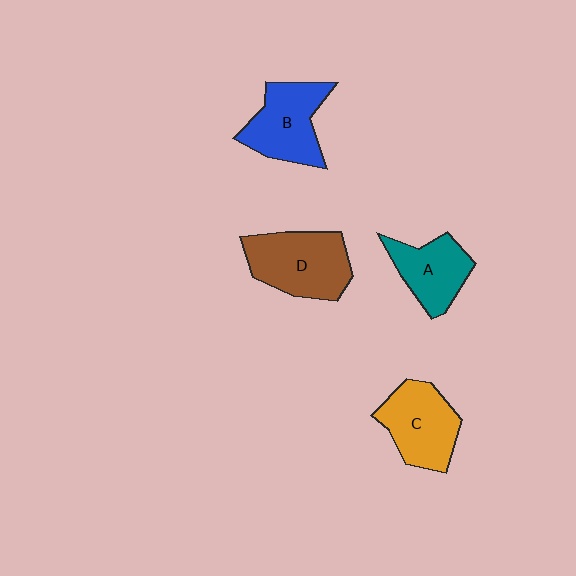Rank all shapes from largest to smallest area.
From largest to smallest: D (brown), C (orange), B (blue), A (teal).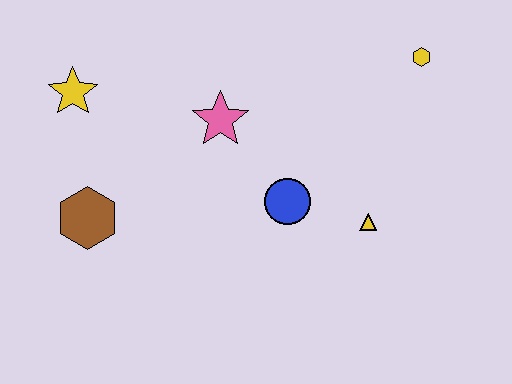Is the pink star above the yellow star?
No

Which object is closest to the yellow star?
The brown hexagon is closest to the yellow star.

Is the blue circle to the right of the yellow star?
Yes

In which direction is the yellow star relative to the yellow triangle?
The yellow star is to the left of the yellow triangle.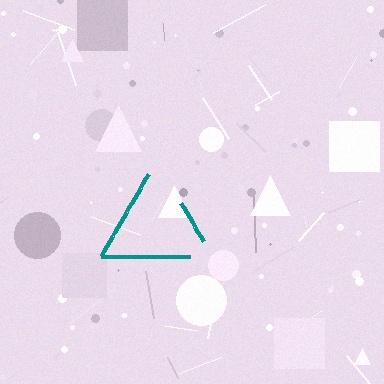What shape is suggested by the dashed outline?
The dashed outline suggests a triangle.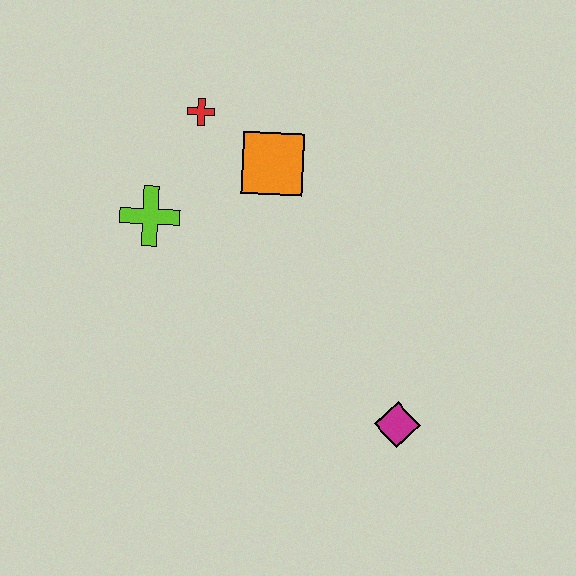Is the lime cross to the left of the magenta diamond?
Yes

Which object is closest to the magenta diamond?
The orange square is closest to the magenta diamond.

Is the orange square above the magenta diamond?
Yes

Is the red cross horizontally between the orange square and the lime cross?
Yes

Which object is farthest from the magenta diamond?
The red cross is farthest from the magenta diamond.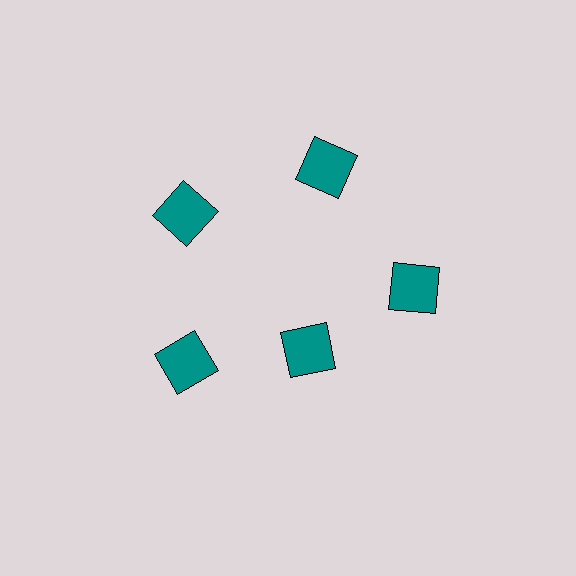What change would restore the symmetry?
The symmetry would be restored by moving it outward, back onto the ring so that all 5 squares sit at equal angles and equal distance from the center.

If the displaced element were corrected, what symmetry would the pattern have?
It would have 5-fold rotational symmetry — the pattern would map onto itself every 72 degrees.